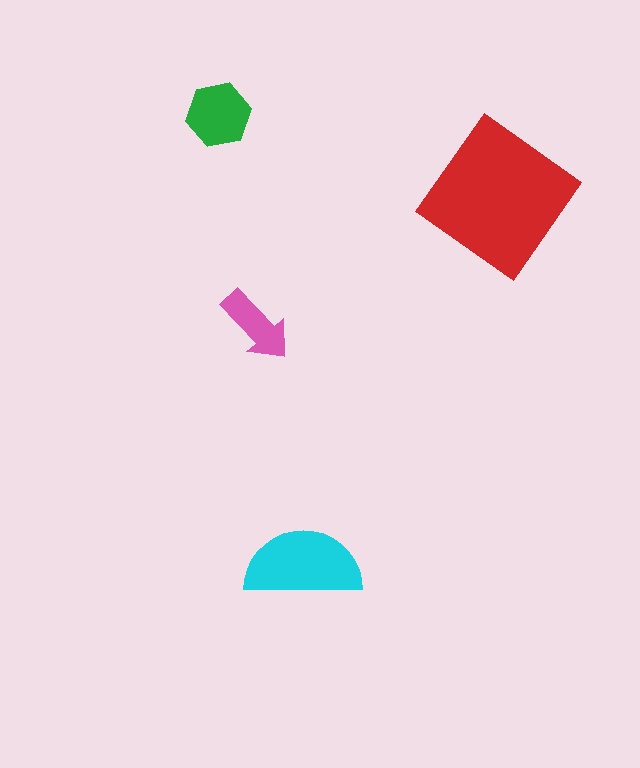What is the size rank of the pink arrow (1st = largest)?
4th.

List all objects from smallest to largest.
The pink arrow, the green hexagon, the cyan semicircle, the red diamond.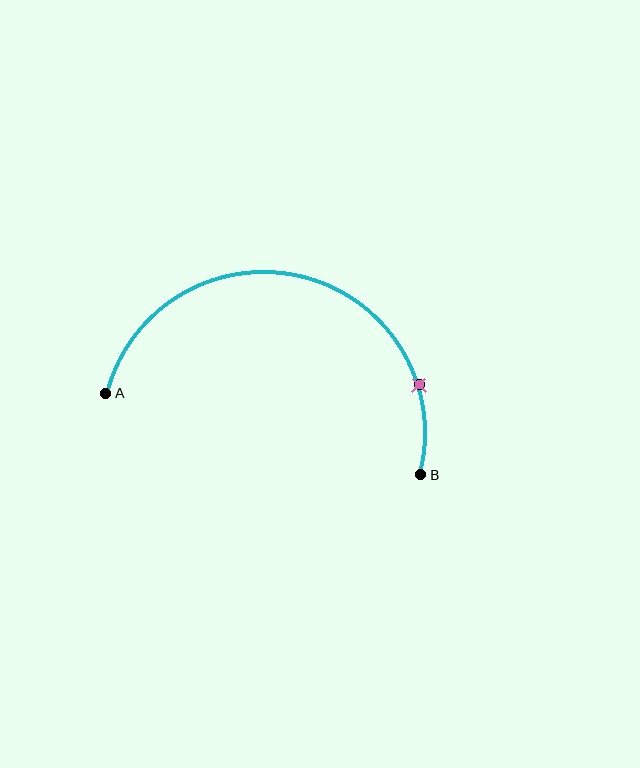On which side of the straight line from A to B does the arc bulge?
The arc bulges above the straight line connecting A and B.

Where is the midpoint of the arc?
The arc midpoint is the point on the curve farthest from the straight line joining A and B. It sits above that line.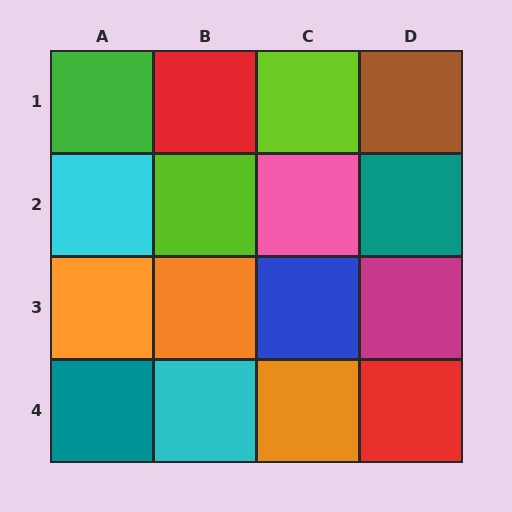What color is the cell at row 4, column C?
Orange.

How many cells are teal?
2 cells are teal.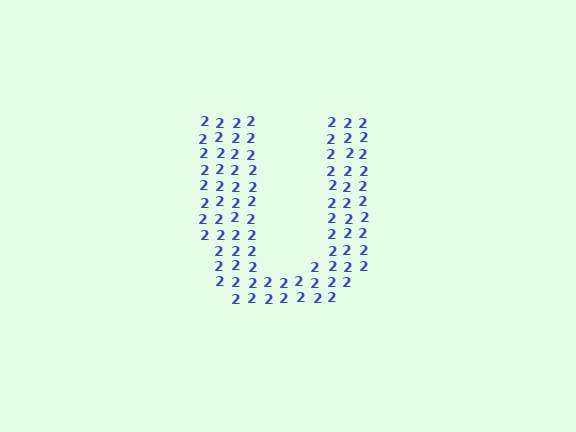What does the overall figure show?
The overall figure shows the letter U.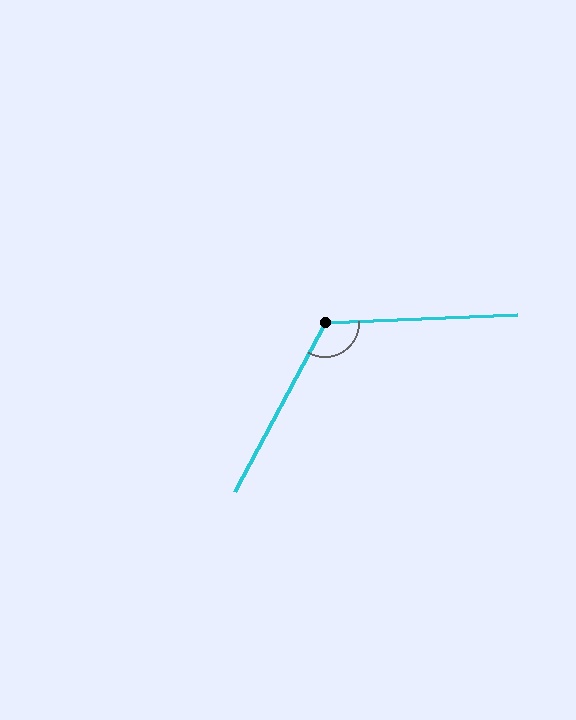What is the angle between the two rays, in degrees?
Approximately 121 degrees.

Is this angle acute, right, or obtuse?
It is obtuse.